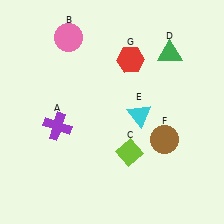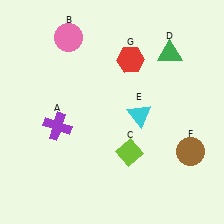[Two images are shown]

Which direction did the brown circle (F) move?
The brown circle (F) moved right.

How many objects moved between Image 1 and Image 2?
1 object moved between the two images.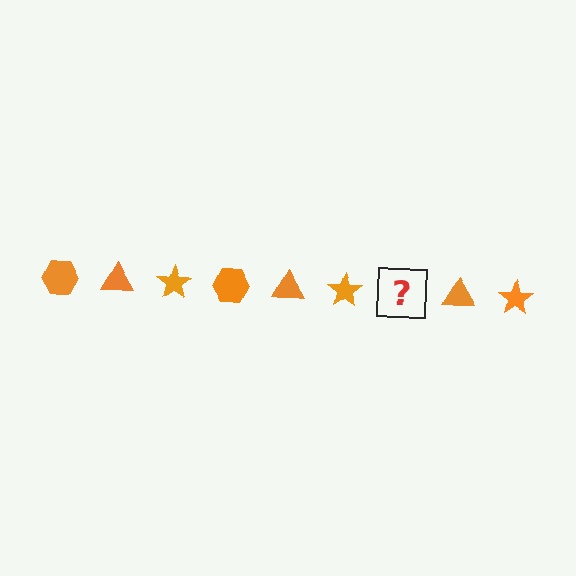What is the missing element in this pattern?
The missing element is an orange hexagon.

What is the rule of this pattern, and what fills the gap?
The rule is that the pattern cycles through hexagon, triangle, star shapes in orange. The gap should be filled with an orange hexagon.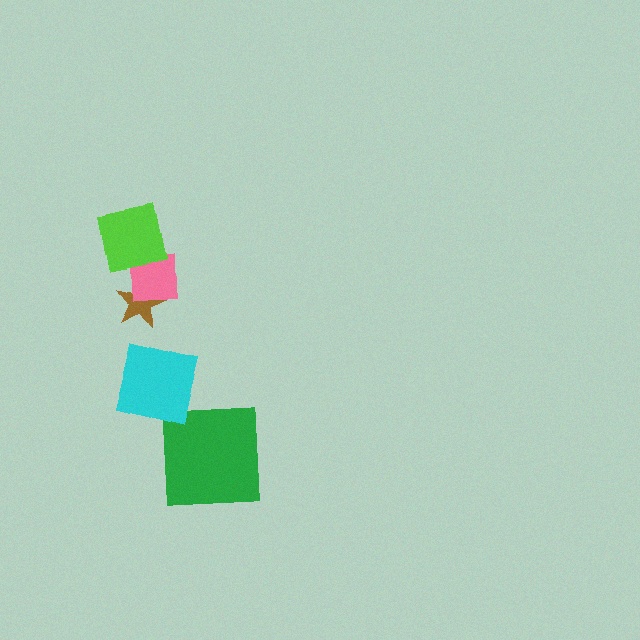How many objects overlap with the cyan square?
0 objects overlap with the cyan square.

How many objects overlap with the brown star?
1 object overlaps with the brown star.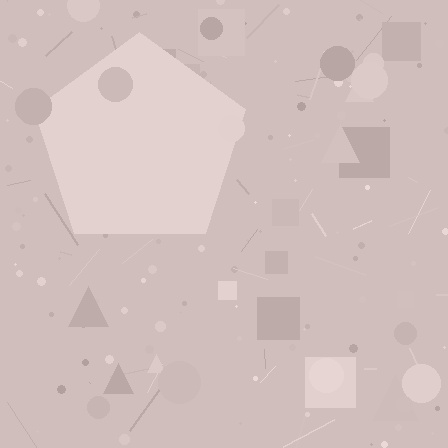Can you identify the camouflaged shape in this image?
The camouflaged shape is a pentagon.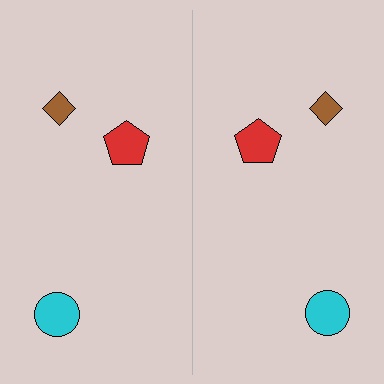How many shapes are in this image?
There are 6 shapes in this image.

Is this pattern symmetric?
Yes, this pattern has bilateral (reflection) symmetry.